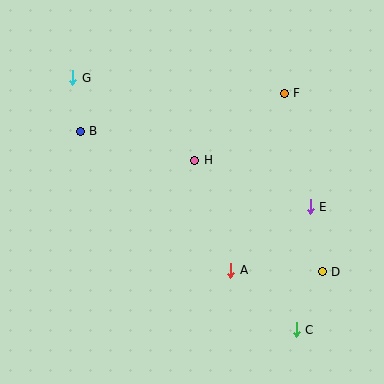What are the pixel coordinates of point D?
Point D is at (322, 272).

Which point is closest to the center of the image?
Point H at (195, 160) is closest to the center.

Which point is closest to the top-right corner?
Point F is closest to the top-right corner.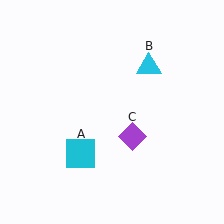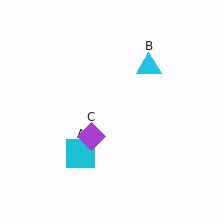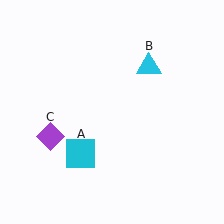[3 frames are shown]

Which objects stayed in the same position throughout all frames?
Cyan square (object A) and cyan triangle (object B) remained stationary.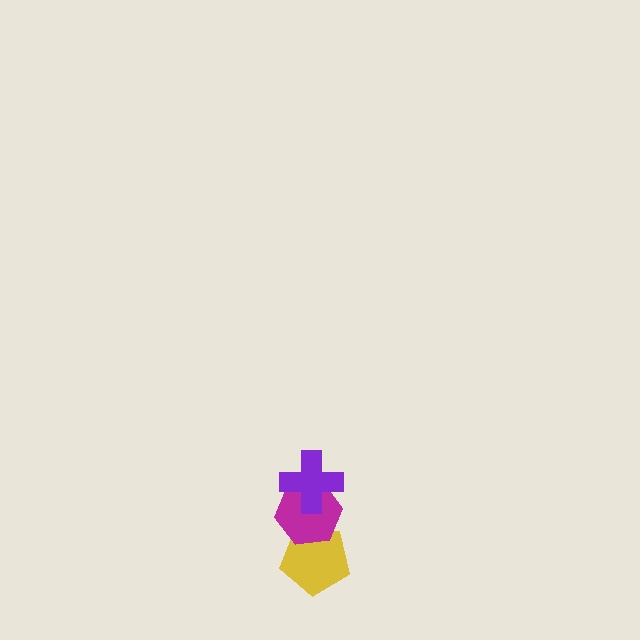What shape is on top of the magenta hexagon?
The purple cross is on top of the magenta hexagon.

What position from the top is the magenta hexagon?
The magenta hexagon is 2nd from the top.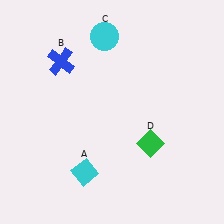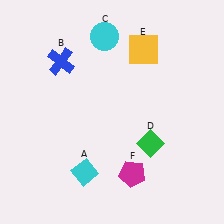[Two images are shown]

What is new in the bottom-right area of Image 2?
A magenta pentagon (F) was added in the bottom-right area of Image 2.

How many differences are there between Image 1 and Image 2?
There are 2 differences between the two images.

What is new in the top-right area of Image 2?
A yellow square (E) was added in the top-right area of Image 2.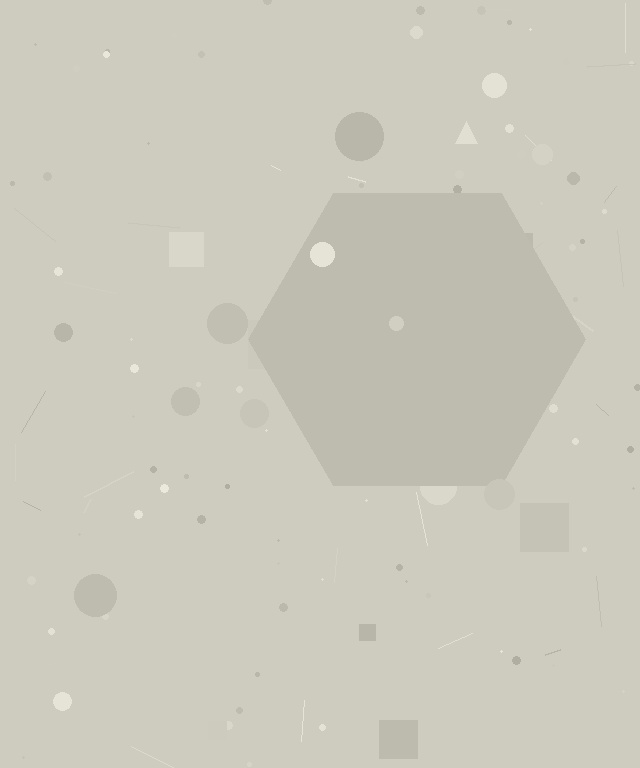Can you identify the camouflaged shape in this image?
The camouflaged shape is a hexagon.